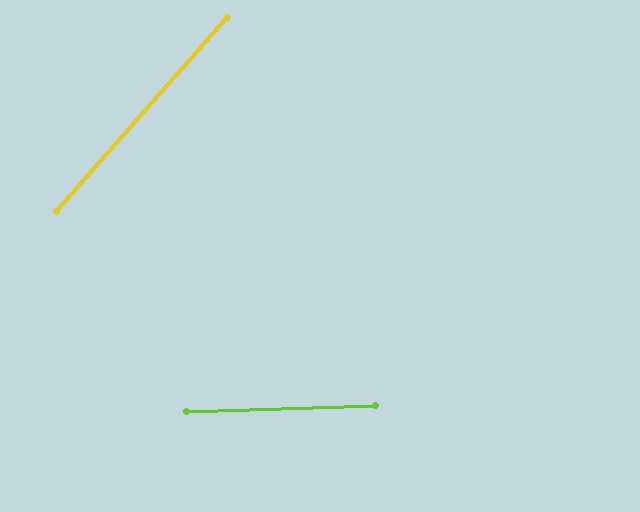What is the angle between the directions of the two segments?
Approximately 47 degrees.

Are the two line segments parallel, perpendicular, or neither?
Neither parallel nor perpendicular — they differ by about 47°.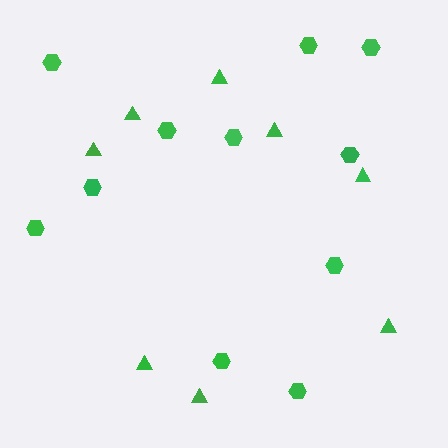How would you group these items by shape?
There are 2 groups: one group of hexagons (11) and one group of triangles (8).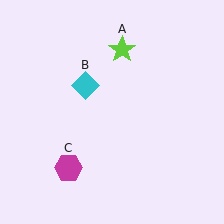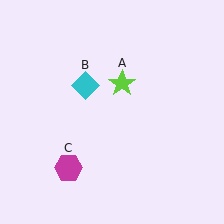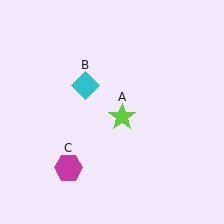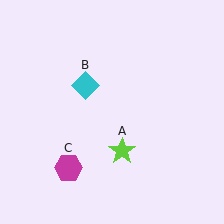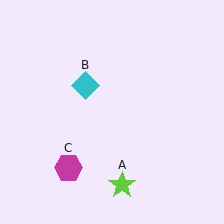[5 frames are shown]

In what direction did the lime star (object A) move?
The lime star (object A) moved down.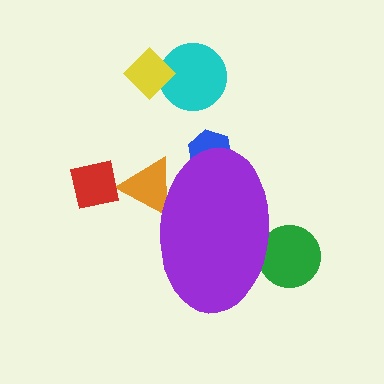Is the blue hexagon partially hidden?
Yes, the blue hexagon is partially hidden behind the purple ellipse.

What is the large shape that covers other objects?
A purple ellipse.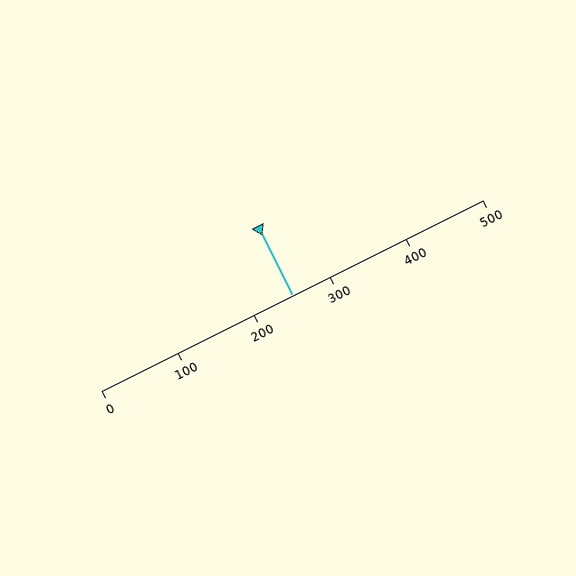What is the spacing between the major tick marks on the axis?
The major ticks are spaced 100 apart.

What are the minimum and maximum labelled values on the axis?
The axis runs from 0 to 500.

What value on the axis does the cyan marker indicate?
The marker indicates approximately 250.